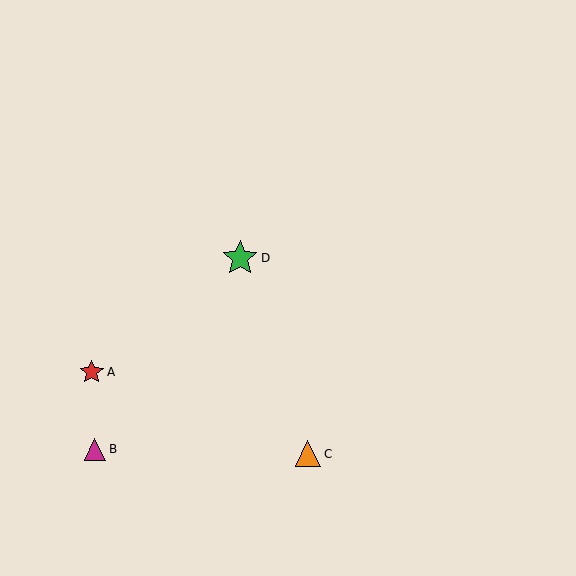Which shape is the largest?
The green star (labeled D) is the largest.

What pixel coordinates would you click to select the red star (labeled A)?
Click at (92, 372) to select the red star A.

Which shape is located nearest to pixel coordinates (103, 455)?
The magenta triangle (labeled B) at (95, 449) is nearest to that location.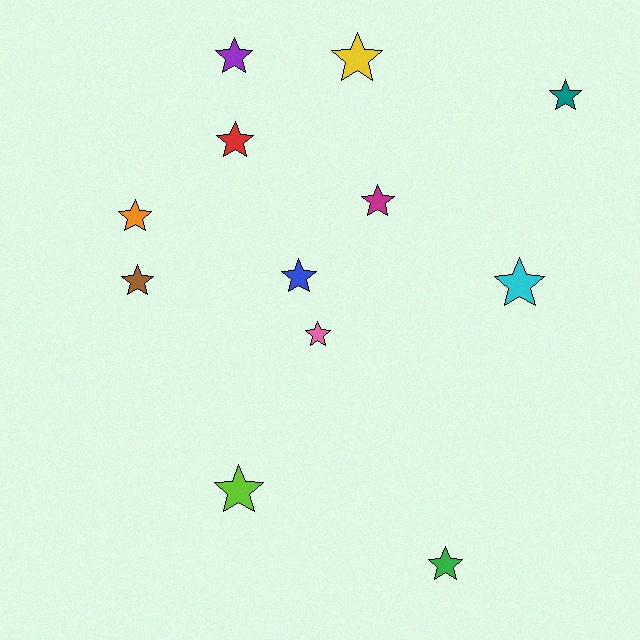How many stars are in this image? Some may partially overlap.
There are 12 stars.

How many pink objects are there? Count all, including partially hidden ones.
There is 1 pink object.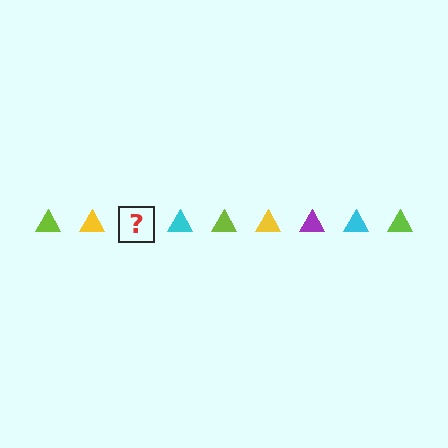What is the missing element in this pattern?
The missing element is a purple triangle.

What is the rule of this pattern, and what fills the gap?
The rule is that the pattern cycles through lime, yellow, purple, cyan triangles. The gap should be filled with a purple triangle.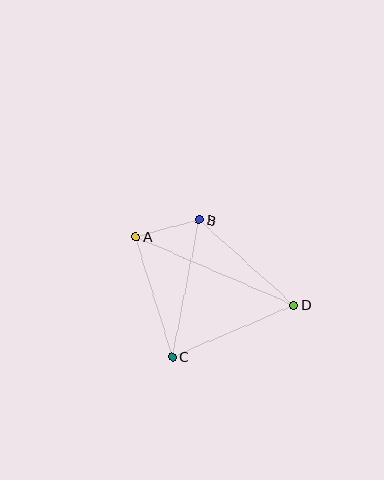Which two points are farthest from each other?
Points A and D are farthest from each other.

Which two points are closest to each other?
Points A and B are closest to each other.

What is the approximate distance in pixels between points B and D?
The distance between B and D is approximately 127 pixels.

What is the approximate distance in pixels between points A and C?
The distance between A and C is approximately 125 pixels.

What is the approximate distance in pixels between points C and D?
The distance between C and D is approximately 132 pixels.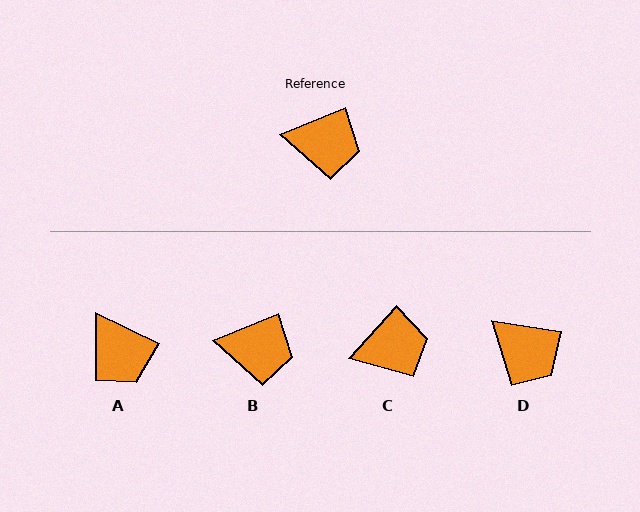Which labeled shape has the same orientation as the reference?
B.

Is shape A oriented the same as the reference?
No, it is off by about 48 degrees.